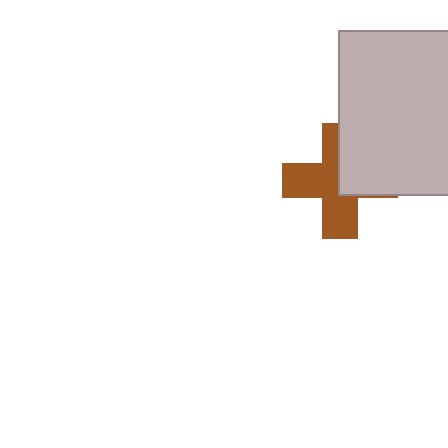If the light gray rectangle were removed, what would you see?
You would see the complete brown cross.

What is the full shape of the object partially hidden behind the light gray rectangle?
The partially hidden object is a brown cross.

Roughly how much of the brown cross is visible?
About half of it is visible (roughly 61%).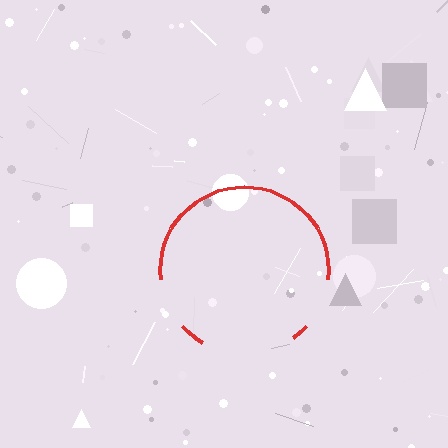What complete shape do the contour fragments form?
The contour fragments form a circle.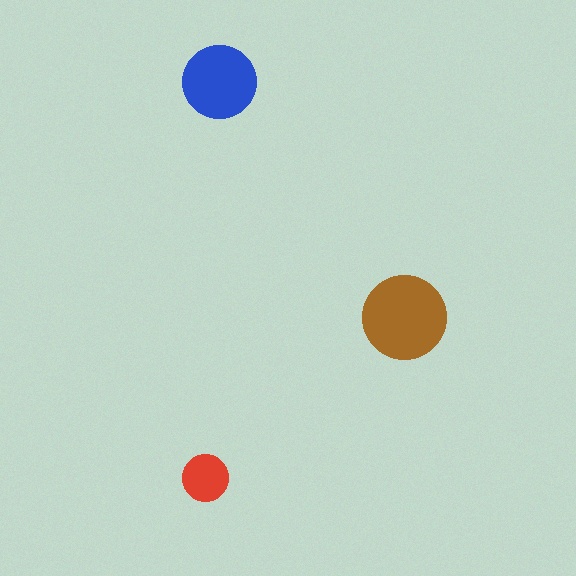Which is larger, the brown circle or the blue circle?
The brown one.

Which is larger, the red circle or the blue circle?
The blue one.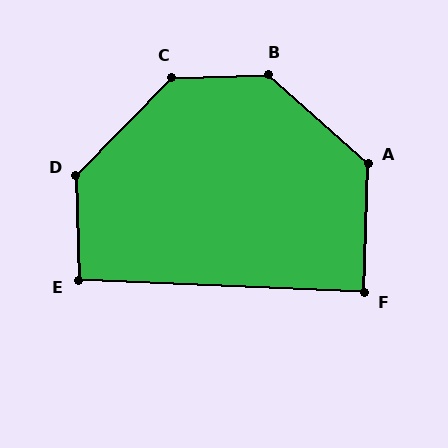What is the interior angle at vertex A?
Approximately 130 degrees (obtuse).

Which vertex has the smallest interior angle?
F, at approximately 89 degrees.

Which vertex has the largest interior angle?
B, at approximately 136 degrees.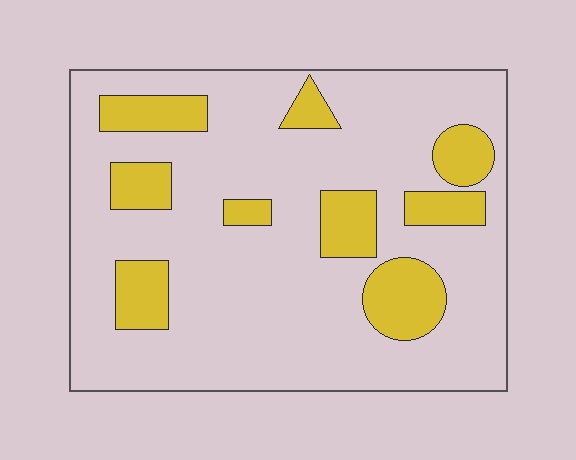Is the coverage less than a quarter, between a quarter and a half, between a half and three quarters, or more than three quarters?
Less than a quarter.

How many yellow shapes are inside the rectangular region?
9.